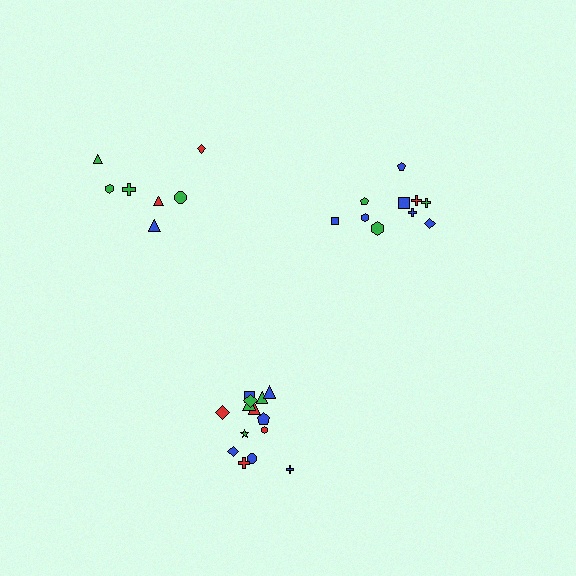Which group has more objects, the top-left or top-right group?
The top-right group.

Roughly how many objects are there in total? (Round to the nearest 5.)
Roughly 30 objects in total.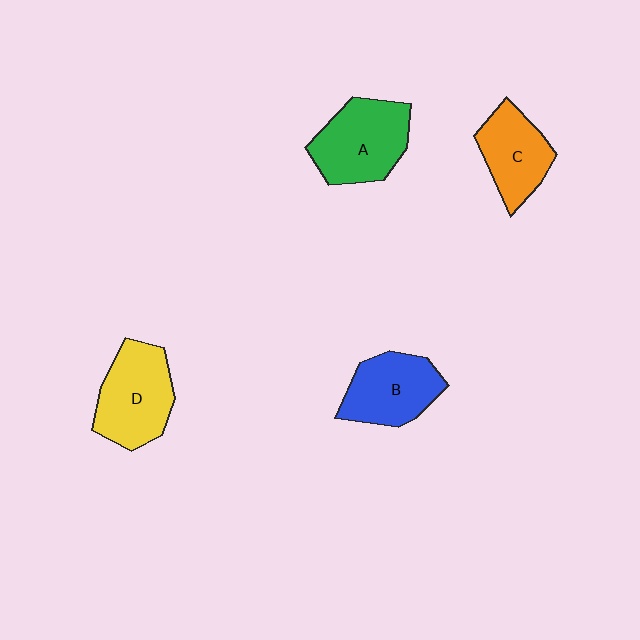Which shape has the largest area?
Shape A (green).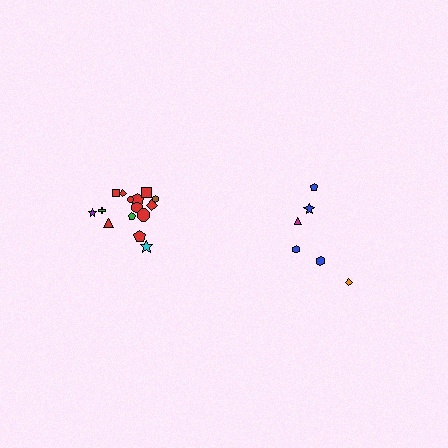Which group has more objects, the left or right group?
The left group.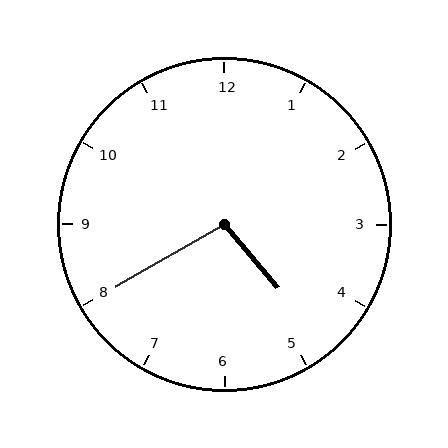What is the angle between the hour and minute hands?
Approximately 100 degrees.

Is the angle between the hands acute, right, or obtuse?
It is obtuse.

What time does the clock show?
4:40.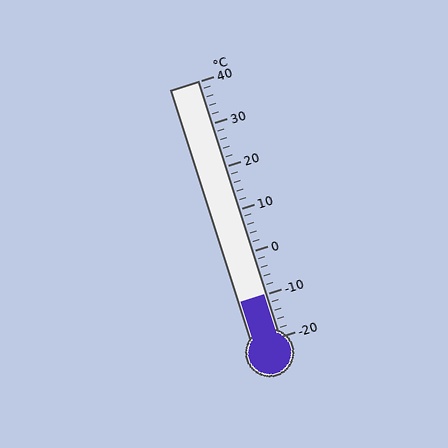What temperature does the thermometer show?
The thermometer shows approximately -10°C.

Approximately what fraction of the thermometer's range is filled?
The thermometer is filled to approximately 15% of its range.